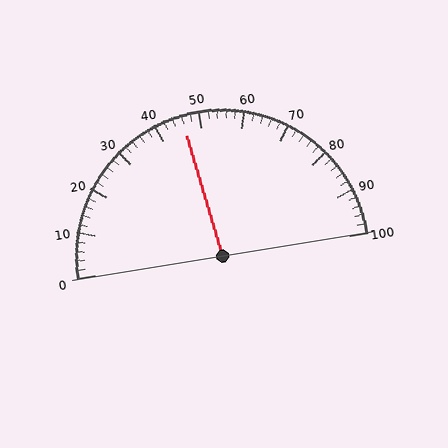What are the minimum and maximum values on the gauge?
The gauge ranges from 0 to 100.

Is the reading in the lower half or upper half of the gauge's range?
The reading is in the lower half of the range (0 to 100).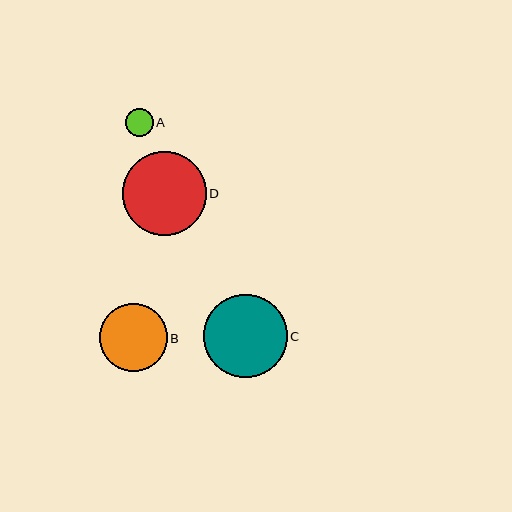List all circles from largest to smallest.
From largest to smallest: D, C, B, A.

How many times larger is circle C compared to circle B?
Circle C is approximately 1.2 times the size of circle B.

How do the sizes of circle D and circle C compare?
Circle D and circle C are approximately the same size.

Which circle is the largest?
Circle D is the largest with a size of approximately 84 pixels.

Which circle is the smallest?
Circle A is the smallest with a size of approximately 28 pixels.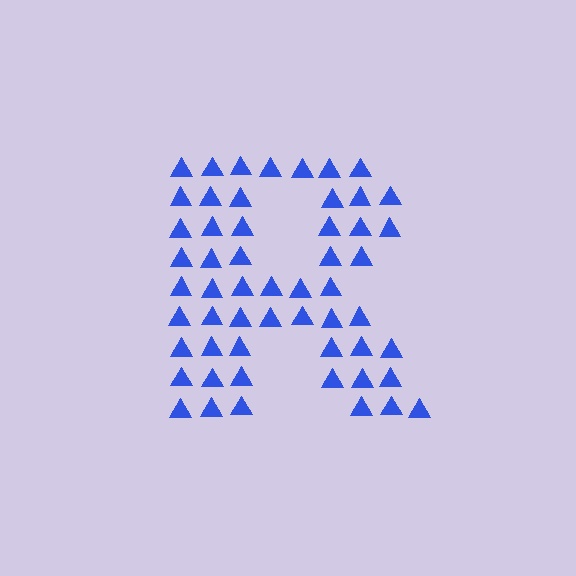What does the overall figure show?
The overall figure shows the letter R.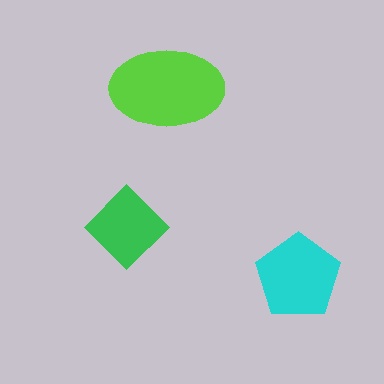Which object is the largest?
The lime ellipse.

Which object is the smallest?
The green diamond.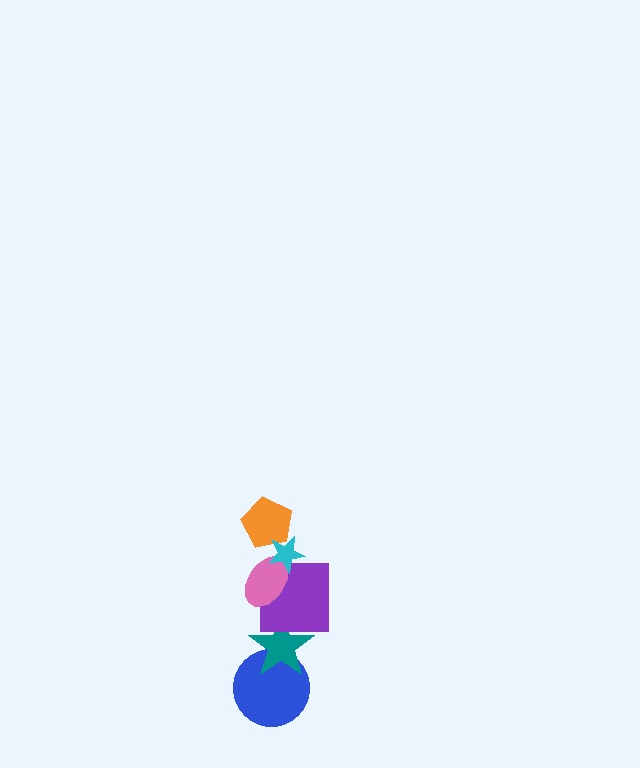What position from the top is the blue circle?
The blue circle is 6th from the top.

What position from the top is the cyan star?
The cyan star is 1st from the top.